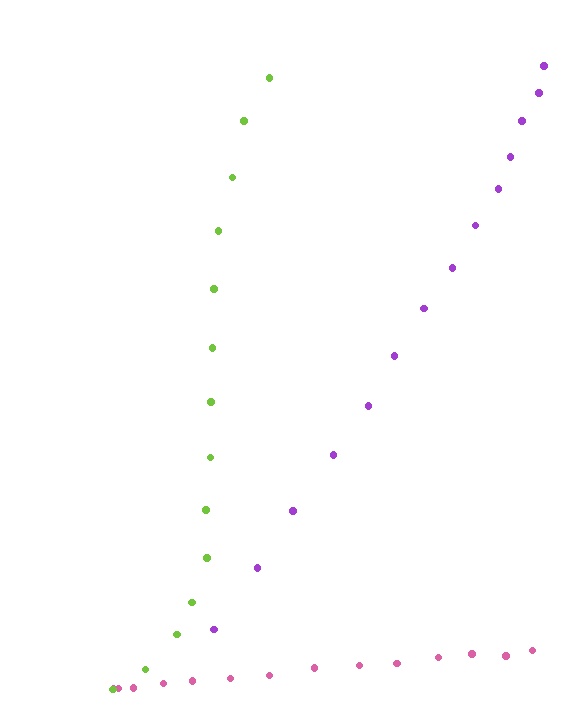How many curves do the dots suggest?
There are 3 distinct paths.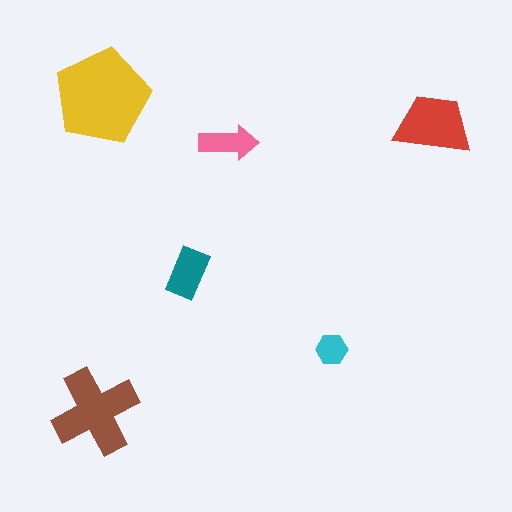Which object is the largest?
The yellow pentagon.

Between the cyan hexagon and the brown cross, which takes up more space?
The brown cross.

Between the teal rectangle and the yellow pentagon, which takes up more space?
The yellow pentagon.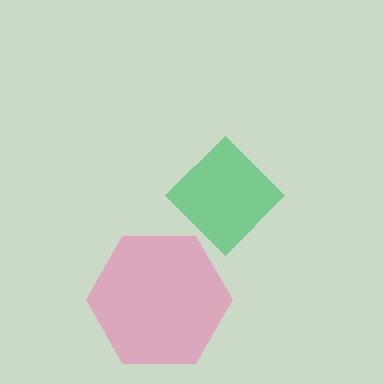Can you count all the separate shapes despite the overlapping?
Yes, there are 2 separate shapes.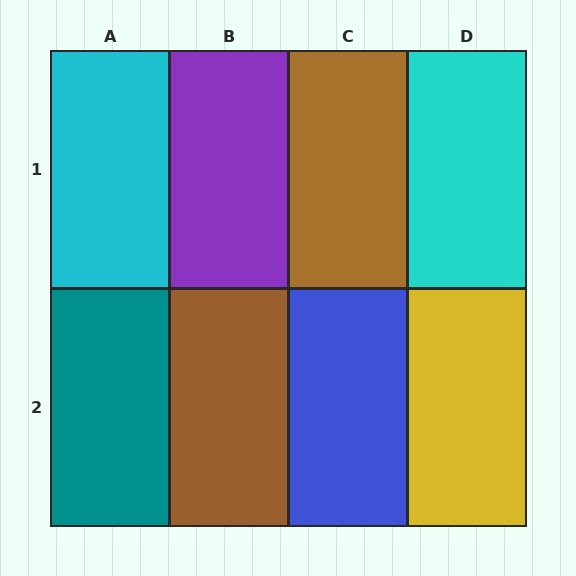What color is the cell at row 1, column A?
Cyan.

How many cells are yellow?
1 cell is yellow.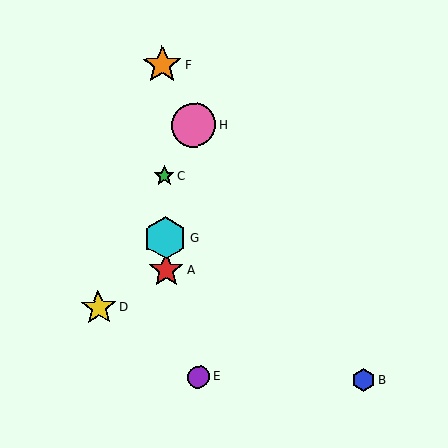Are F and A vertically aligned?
Yes, both are at x≈162.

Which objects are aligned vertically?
Objects A, C, F, G are aligned vertically.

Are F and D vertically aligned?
No, F is at x≈162 and D is at x≈98.